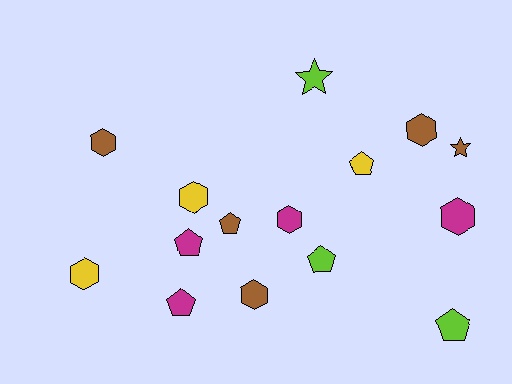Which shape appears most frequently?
Hexagon, with 7 objects.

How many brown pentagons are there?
There is 1 brown pentagon.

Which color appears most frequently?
Brown, with 5 objects.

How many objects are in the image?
There are 15 objects.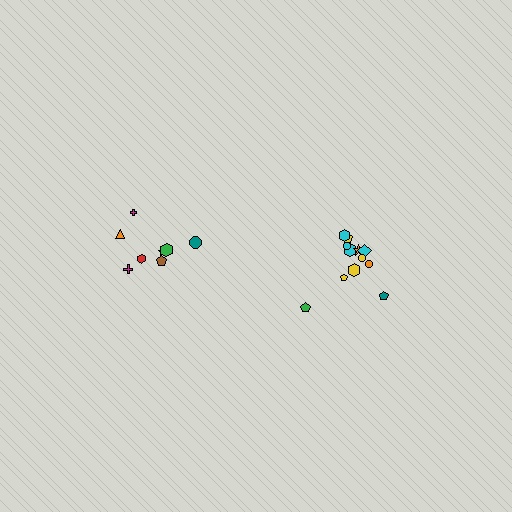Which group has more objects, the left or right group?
The right group.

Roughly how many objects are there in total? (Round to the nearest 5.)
Roughly 20 objects in total.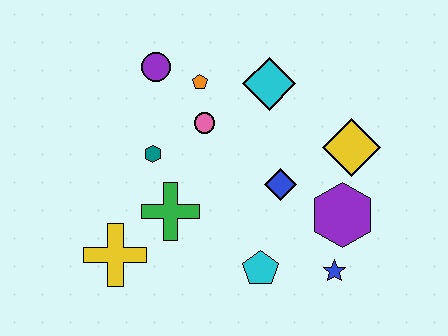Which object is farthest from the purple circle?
The blue star is farthest from the purple circle.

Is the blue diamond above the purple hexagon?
Yes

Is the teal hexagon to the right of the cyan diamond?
No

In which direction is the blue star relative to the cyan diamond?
The blue star is below the cyan diamond.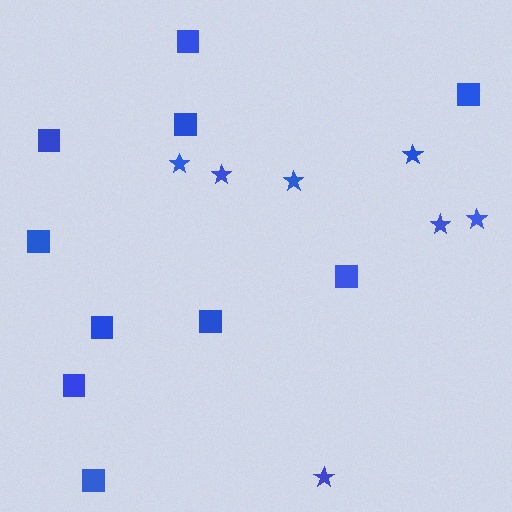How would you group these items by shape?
There are 2 groups: one group of squares (10) and one group of stars (7).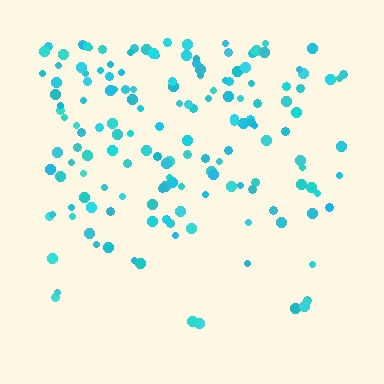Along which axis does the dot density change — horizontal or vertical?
Vertical.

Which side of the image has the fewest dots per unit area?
The bottom.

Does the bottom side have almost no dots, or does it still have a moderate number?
Still a moderate number, just noticeably fewer than the top.